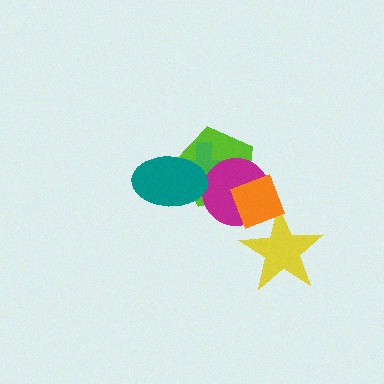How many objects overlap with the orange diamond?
3 objects overlap with the orange diamond.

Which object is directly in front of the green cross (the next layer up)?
The magenta circle is directly in front of the green cross.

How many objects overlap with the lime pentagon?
4 objects overlap with the lime pentagon.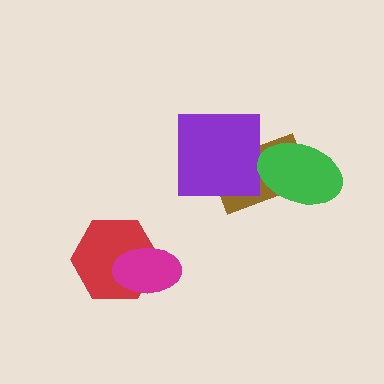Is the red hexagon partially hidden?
Yes, it is partially covered by another shape.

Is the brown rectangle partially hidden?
Yes, it is partially covered by another shape.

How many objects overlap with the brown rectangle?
2 objects overlap with the brown rectangle.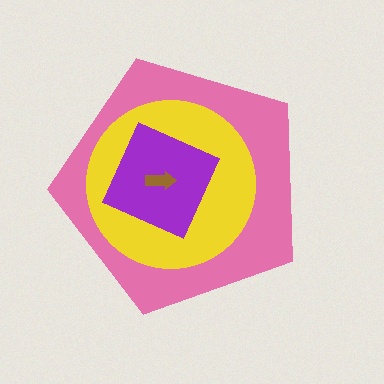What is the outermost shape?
The pink pentagon.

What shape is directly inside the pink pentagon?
The yellow circle.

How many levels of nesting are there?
4.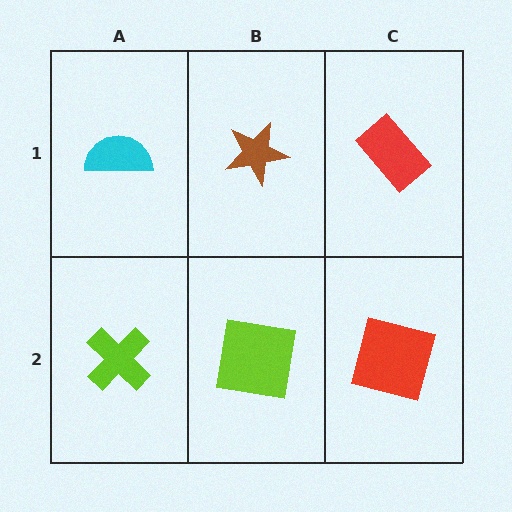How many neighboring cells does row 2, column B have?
3.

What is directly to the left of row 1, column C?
A brown star.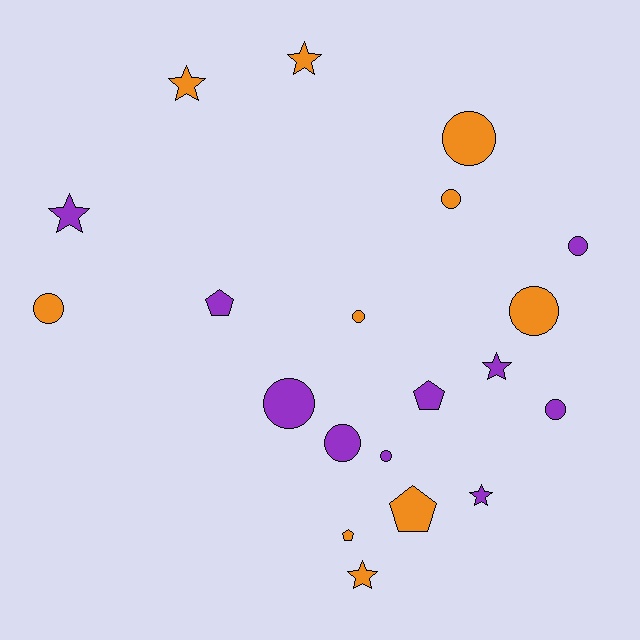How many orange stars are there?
There are 3 orange stars.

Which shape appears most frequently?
Circle, with 10 objects.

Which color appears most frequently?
Purple, with 10 objects.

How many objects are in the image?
There are 20 objects.